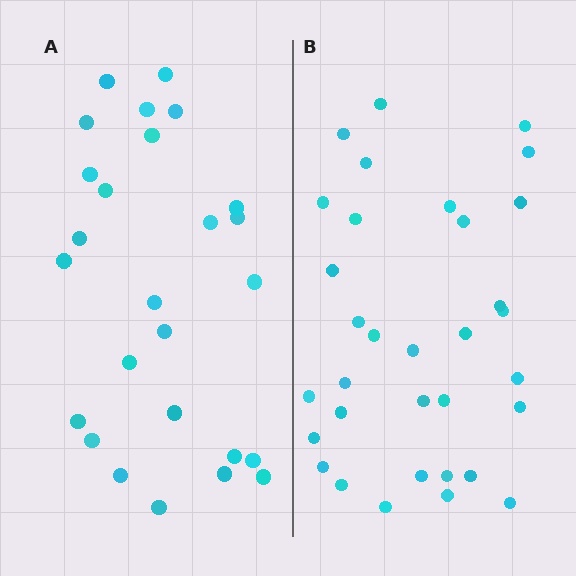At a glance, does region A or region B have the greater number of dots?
Region B (the right region) has more dots.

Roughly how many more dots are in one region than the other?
Region B has roughly 8 or so more dots than region A.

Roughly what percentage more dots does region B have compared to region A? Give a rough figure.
About 25% more.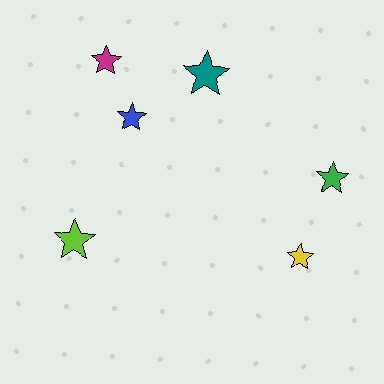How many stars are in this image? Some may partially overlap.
There are 6 stars.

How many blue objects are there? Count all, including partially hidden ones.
There is 1 blue object.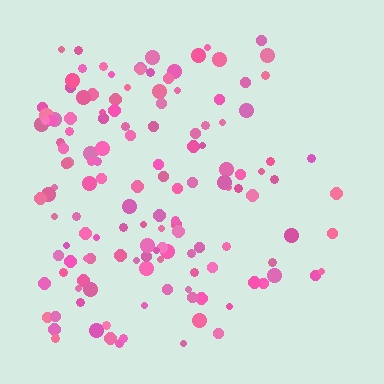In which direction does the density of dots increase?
From right to left, with the left side densest.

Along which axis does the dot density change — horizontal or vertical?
Horizontal.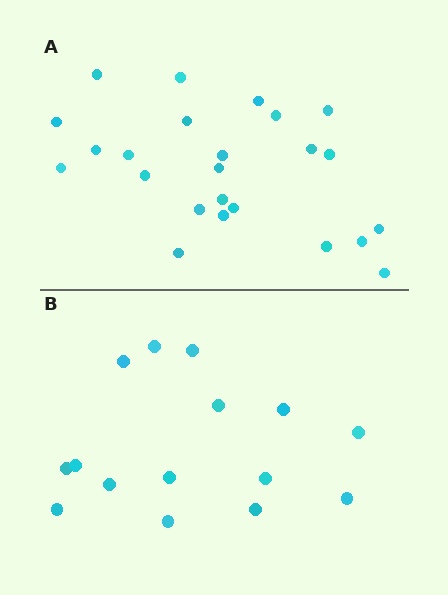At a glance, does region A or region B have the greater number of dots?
Region A (the top region) has more dots.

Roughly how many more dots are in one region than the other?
Region A has roughly 8 or so more dots than region B.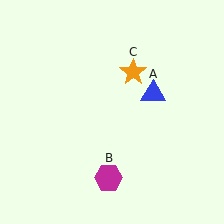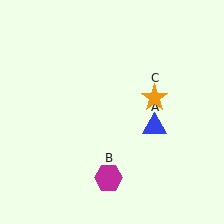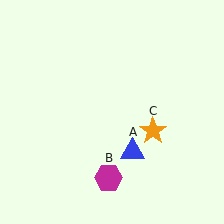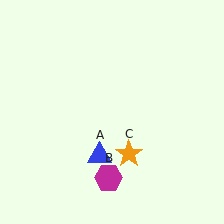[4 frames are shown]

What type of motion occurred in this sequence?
The blue triangle (object A), orange star (object C) rotated clockwise around the center of the scene.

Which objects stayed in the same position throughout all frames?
Magenta hexagon (object B) remained stationary.